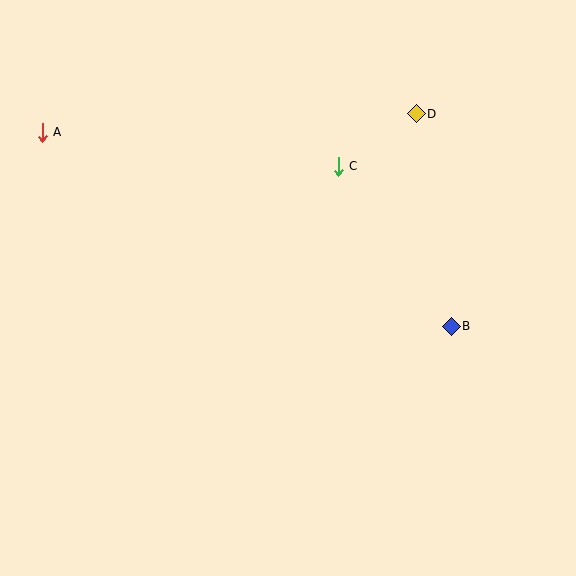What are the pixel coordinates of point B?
Point B is at (451, 326).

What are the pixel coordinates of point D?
Point D is at (416, 114).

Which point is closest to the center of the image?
Point C at (338, 166) is closest to the center.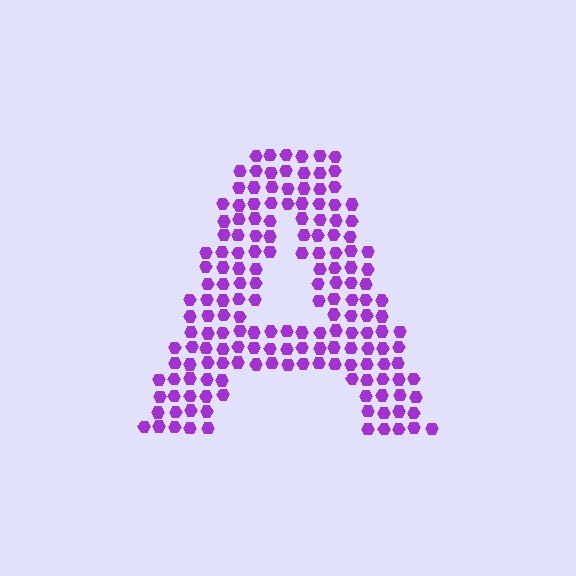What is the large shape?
The large shape is the letter A.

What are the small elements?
The small elements are hexagons.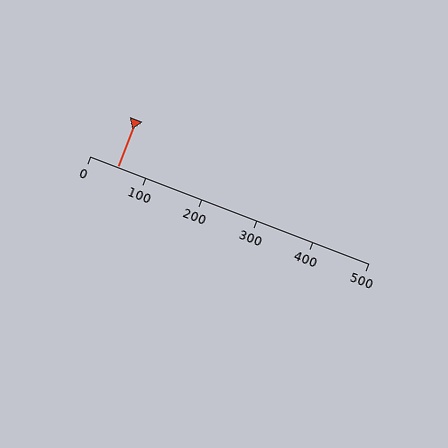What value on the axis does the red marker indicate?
The marker indicates approximately 50.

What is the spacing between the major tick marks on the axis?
The major ticks are spaced 100 apart.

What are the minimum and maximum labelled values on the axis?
The axis runs from 0 to 500.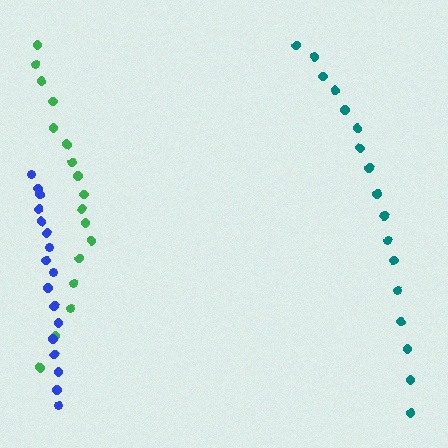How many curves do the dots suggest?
There are 3 distinct paths.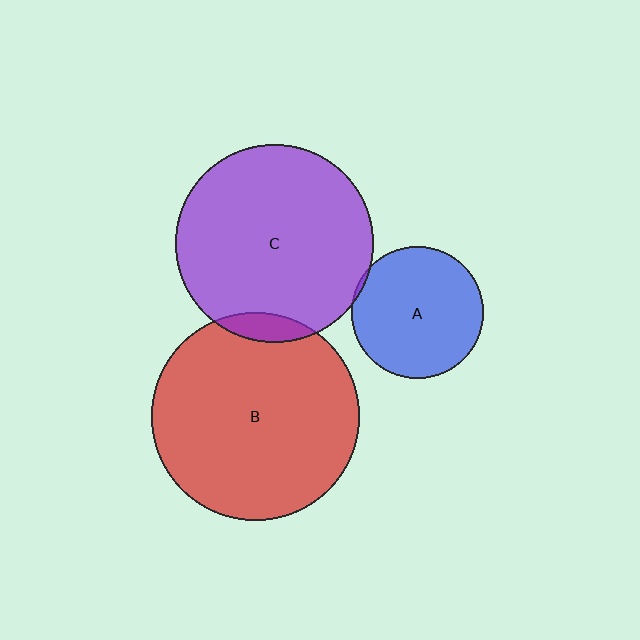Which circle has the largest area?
Circle B (red).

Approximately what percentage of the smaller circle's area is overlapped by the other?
Approximately 5%.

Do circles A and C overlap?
Yes.